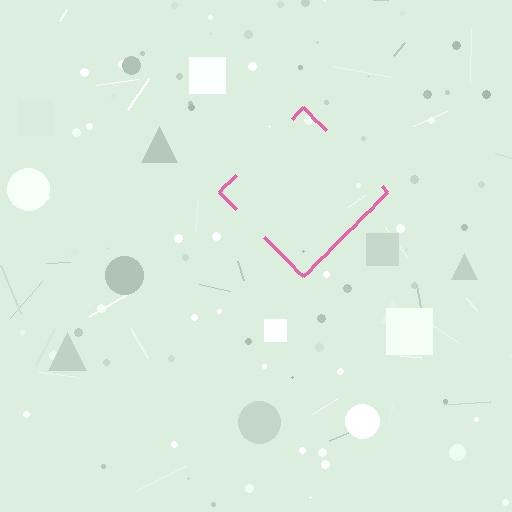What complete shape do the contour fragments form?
The contour fragments form a diamond.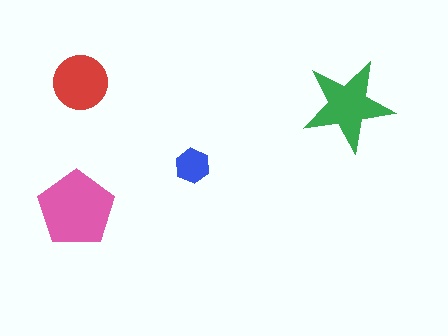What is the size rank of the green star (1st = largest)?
2nd.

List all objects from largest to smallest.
The pink pentagon, the green star, the red circle, the blue hexagon.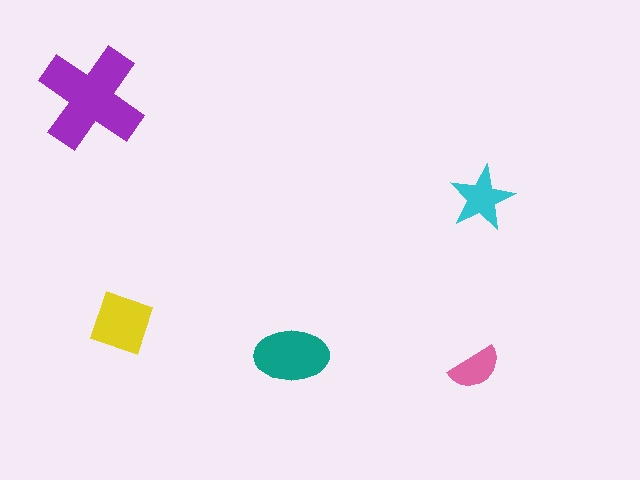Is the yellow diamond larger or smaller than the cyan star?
Larger.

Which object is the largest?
The purple cross.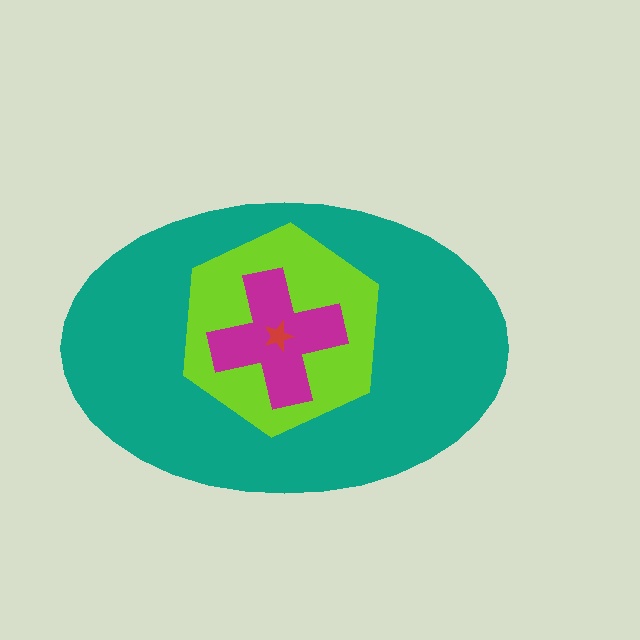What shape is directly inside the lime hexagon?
The magenta cross.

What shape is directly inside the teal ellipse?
The lime hexagon.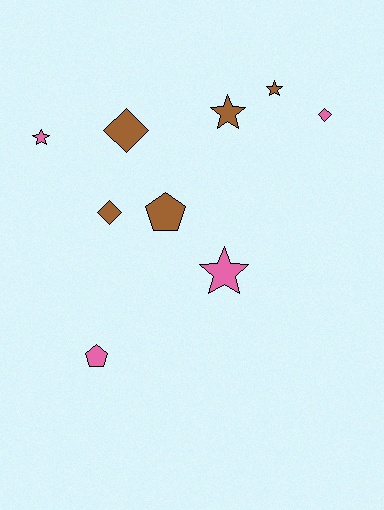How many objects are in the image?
There are 9 objects.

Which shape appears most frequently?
Star, with 4 objects.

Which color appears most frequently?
Brown, with 5 objects.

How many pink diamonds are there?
There is 1 pink diamond.